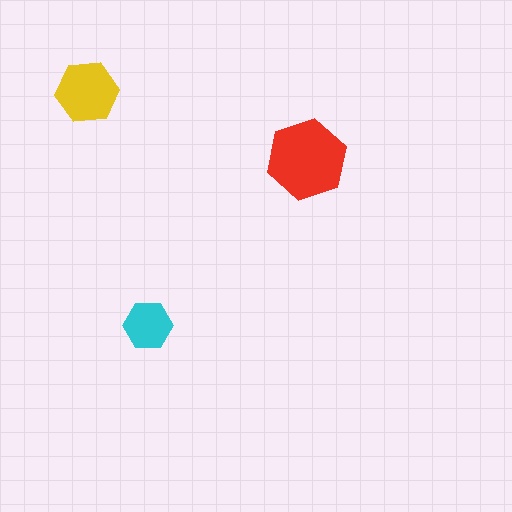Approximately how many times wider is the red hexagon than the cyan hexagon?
About 1.5 times wider.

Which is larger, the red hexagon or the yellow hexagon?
The red one.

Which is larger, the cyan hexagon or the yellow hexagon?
The yellow one.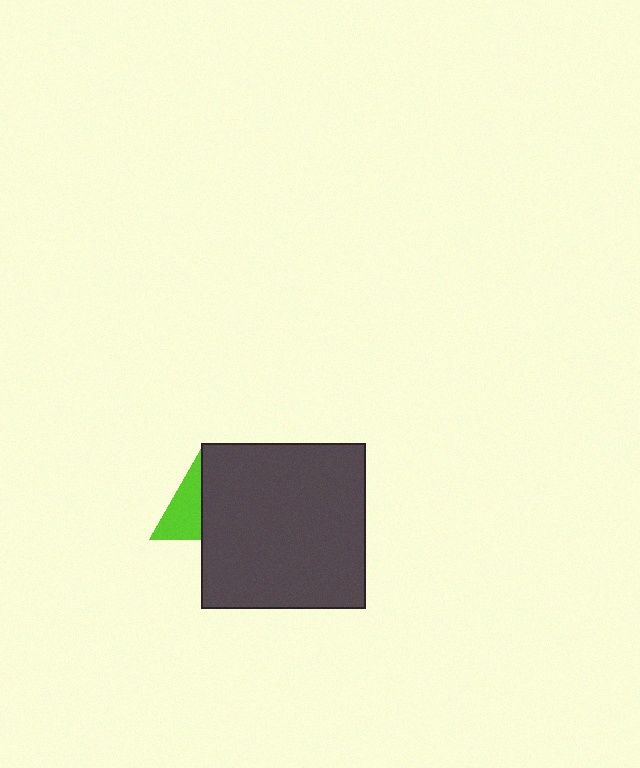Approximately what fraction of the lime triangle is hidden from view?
Roughly 50% of the lime triangle is hidden behind the dark gray square.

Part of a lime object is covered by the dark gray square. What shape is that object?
It is a triangle.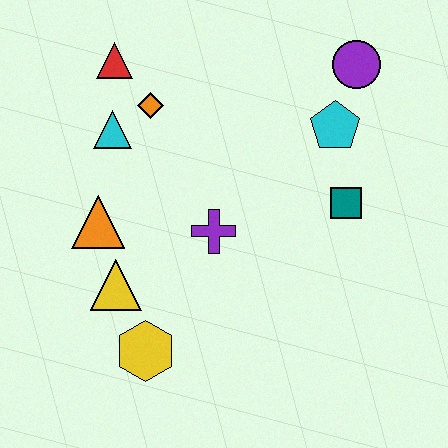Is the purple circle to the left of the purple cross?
No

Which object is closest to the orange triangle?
The yellow triangle is closest to the orange triangle.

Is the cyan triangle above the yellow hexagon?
Yes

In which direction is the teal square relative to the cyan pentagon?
The teal square is below the cyan pentagon.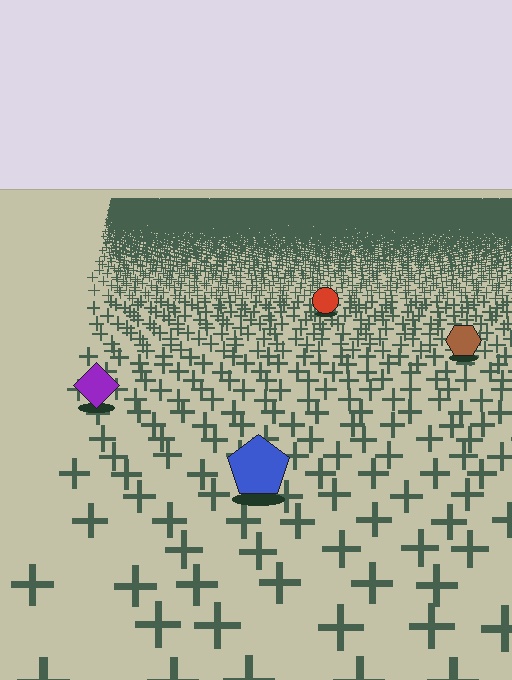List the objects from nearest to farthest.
From nearest to farthest: the blue pentagon, the purple diamond, the brown hexagon, the red circle.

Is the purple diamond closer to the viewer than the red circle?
Yes. The purple diamond is closer — you can tell from the texture gradient: the ground texture is coarser near it.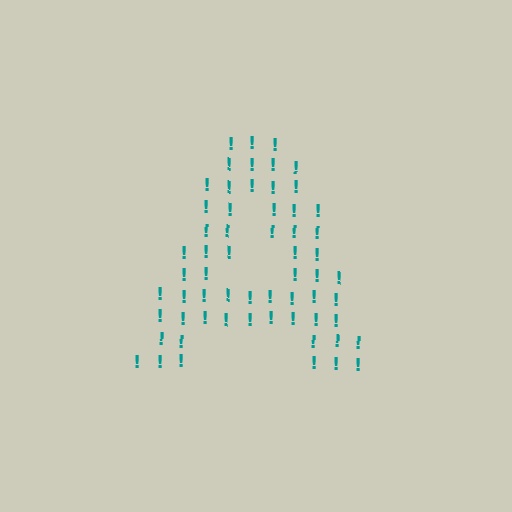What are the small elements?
The small elements are exclamation marks.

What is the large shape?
The large shape is the letter A.